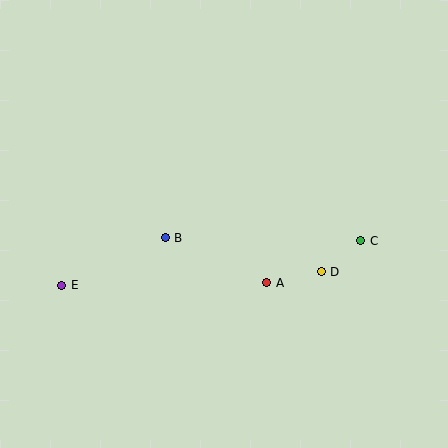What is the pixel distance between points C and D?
The distance between C and D is 50 pixels.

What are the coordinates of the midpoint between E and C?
The midpoint between E and C is at (211, 263).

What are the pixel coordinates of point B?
Point B is at (165, 238).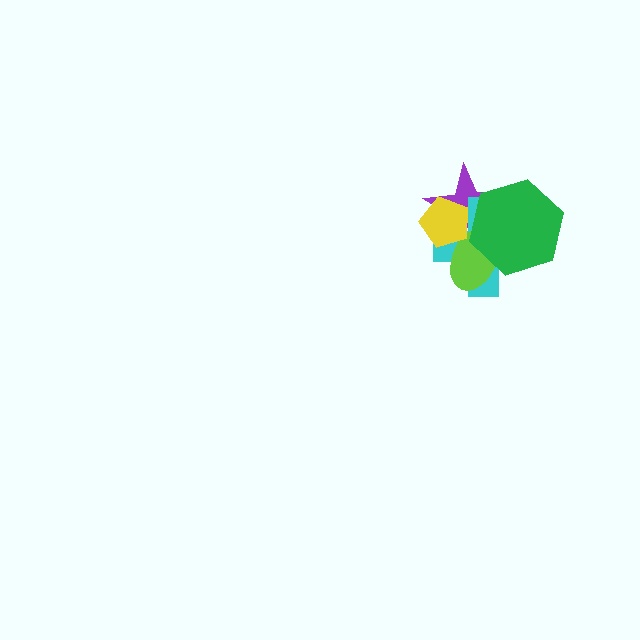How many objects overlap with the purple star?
4 objects overlap with the purple star.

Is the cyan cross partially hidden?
Yes, it is partially covered by another shape.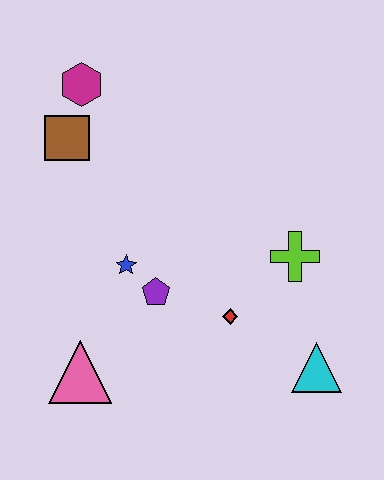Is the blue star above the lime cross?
No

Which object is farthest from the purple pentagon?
The magenta hexagon is farthest from the purple pentagon.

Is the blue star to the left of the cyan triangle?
Yes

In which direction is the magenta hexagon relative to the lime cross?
The magenta hexagon is to the left of the lime cross.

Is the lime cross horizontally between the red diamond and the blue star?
No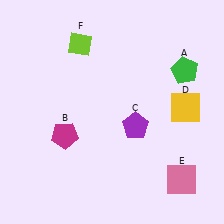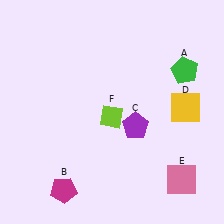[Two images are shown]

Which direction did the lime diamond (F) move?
The lime diamond (F) moved down.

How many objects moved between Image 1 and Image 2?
2 objects moved between the two images.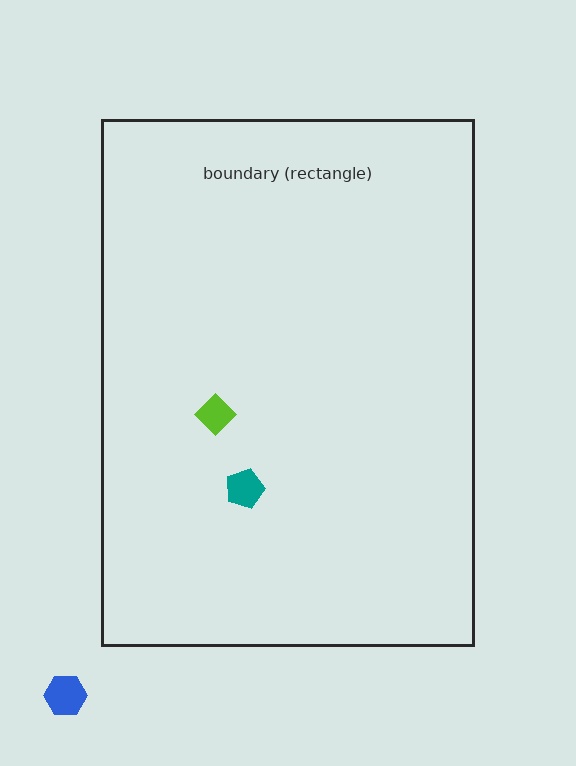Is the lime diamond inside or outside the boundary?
Inside.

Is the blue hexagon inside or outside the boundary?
Outside.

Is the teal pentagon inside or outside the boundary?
Inside.